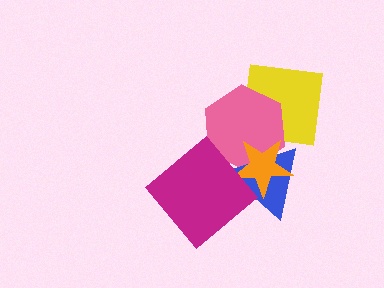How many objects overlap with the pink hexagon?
3 objects overlap with the pink hexagon.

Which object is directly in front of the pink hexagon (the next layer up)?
The blue triangle is directly in front of the pink hexagon.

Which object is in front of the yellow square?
The pink hexagon is in front of the yellow square.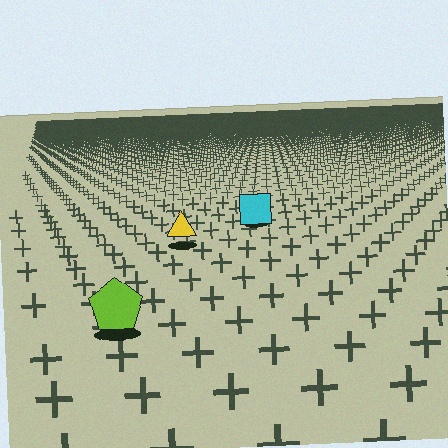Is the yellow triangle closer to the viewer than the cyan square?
Yes. The yellow triangle is closer — you can tell from the texture gradient: the ground texture is coarser near it.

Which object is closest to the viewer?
The lime pentagon is closest. The texture marks near it are larger and more spread out.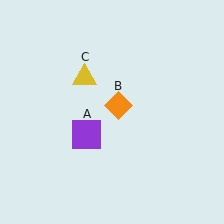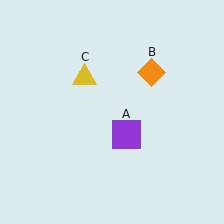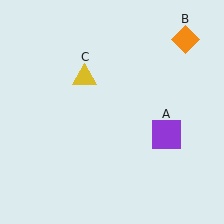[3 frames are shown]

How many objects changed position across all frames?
2 objects changed position: purple square (object A), orange diamond (object B).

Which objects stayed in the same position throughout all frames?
Yellow triangle (object C) remained stationary.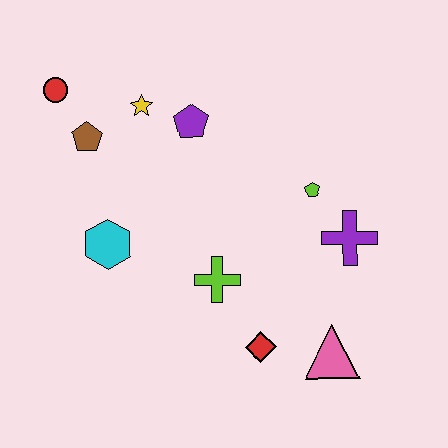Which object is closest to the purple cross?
The lime pentagon is closest to the purple cross.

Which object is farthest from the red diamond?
The red circle is farthest from the red diamond.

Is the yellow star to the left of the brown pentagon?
No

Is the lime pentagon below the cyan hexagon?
No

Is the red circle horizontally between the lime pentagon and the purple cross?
No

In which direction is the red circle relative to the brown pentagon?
The red circle is above the brown pentagon.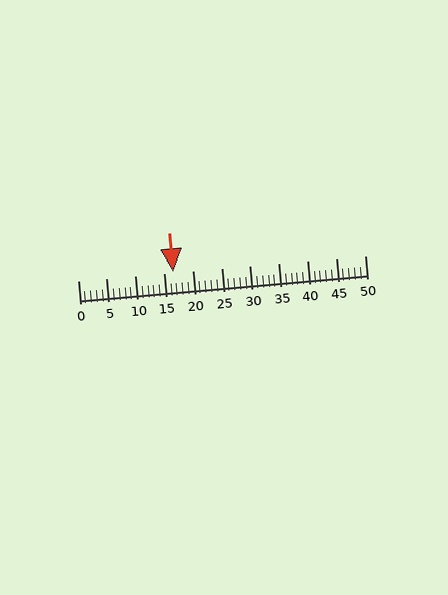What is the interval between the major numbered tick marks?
The major tick marks are spaced 5 units apart.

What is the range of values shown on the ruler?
The ruler shows values from 0 to 50.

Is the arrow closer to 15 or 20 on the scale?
The arrow is closer to 15.